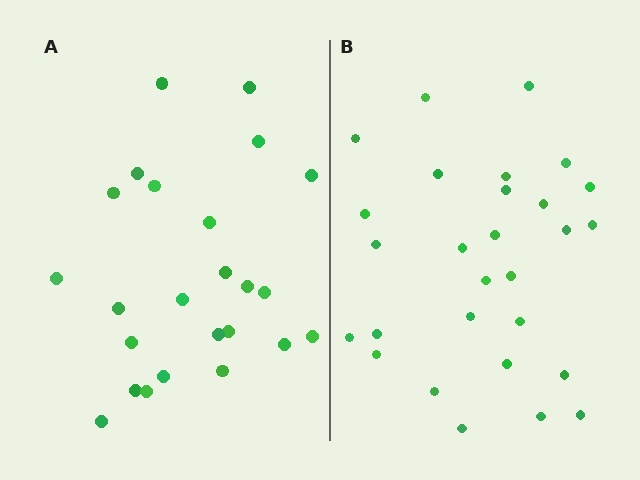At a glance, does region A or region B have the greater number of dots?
Region B (the right region) has more dots.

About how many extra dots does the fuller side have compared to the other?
Region B has about 4 more dots than region A.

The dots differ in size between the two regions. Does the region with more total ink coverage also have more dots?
No. Region A has more total ink coverage because its dots are larger, but region B actually contains more individual dots. Total area can be misleading — the number of items is what matters here.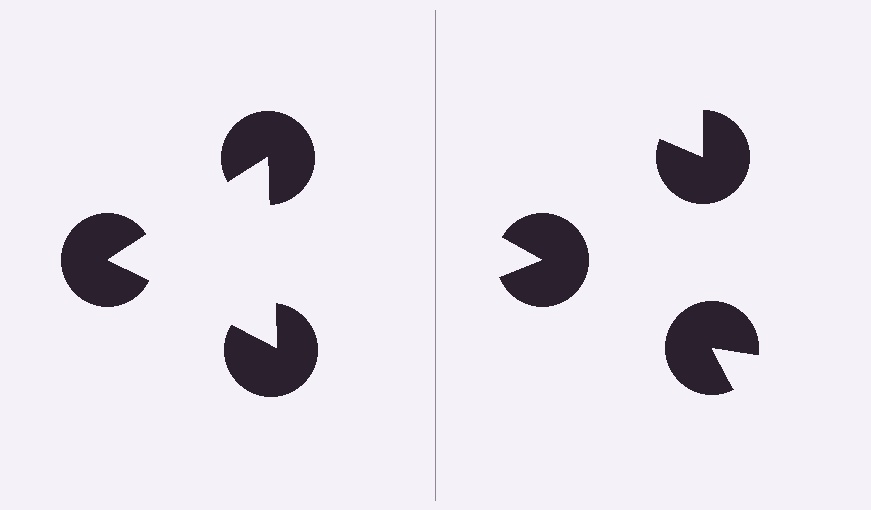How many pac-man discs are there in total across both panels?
6 — 3 on each side.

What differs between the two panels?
The pac-man discs are positioned identically on both sides; only the wedge orientations differ. On the left they align to a triangle; on the right they are misaligned.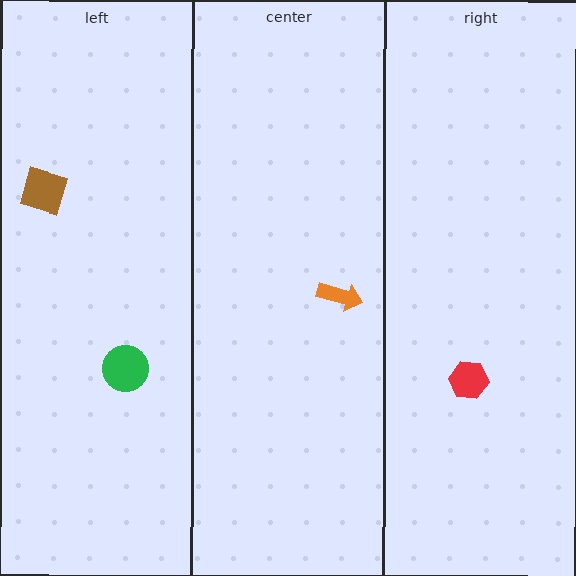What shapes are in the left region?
The green circle, the brown diamond.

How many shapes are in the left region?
2.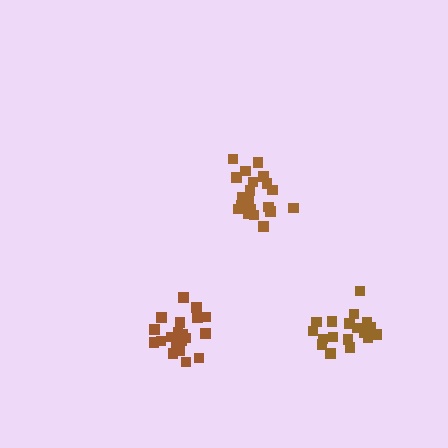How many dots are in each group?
Group 1: 21 dots, Group 2: 21 dots, Group 3: 18 dots (60 total).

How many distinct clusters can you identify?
There are 3 distinct clusters.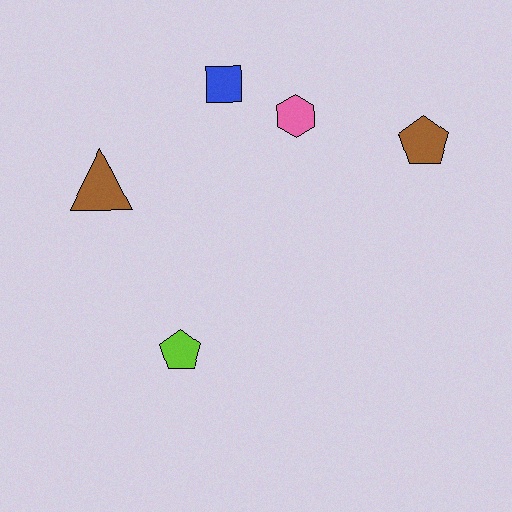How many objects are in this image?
There are 5 objects.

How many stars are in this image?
There are no stars.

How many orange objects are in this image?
There are no orange objects.